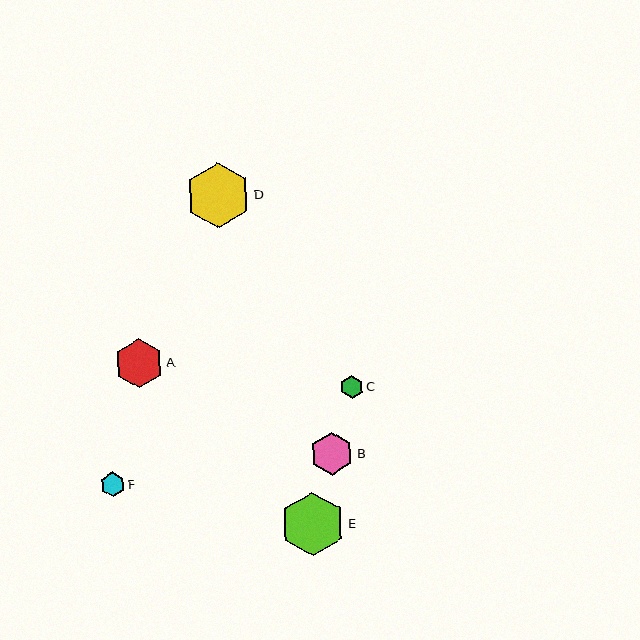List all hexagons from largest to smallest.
From largest to smallest: D, E, A, B, F, C.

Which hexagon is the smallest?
Hexagon C is the smallest with a size of approximately 23 pixels.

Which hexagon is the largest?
Hexagon D is the largest with a size of approximately 65 pixels.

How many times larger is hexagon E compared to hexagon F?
Hexagon E is approximately 2.6 times the size of hexagon F.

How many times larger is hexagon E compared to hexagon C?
Hexagon E is approximately 2.7 times the size of hexagon C.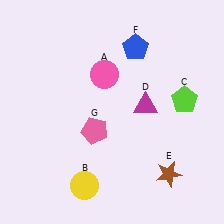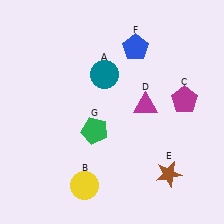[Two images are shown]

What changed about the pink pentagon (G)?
In Image 1, G is pink. In Image 2, it changed to green.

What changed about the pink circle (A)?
In Image 1, A is pink. In Image 2, it changed to teal.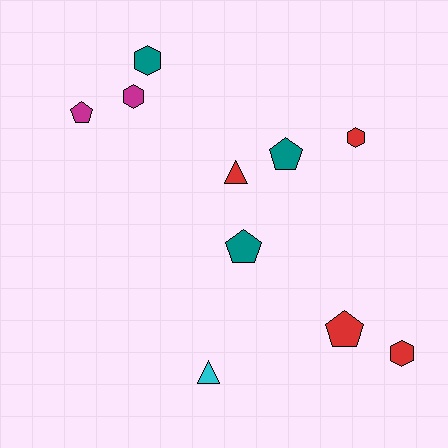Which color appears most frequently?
Red, with 4 objects.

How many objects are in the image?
There are 10 objects.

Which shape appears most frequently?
Hexagon, with 4 objects.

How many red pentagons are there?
There is 1 red pentagon.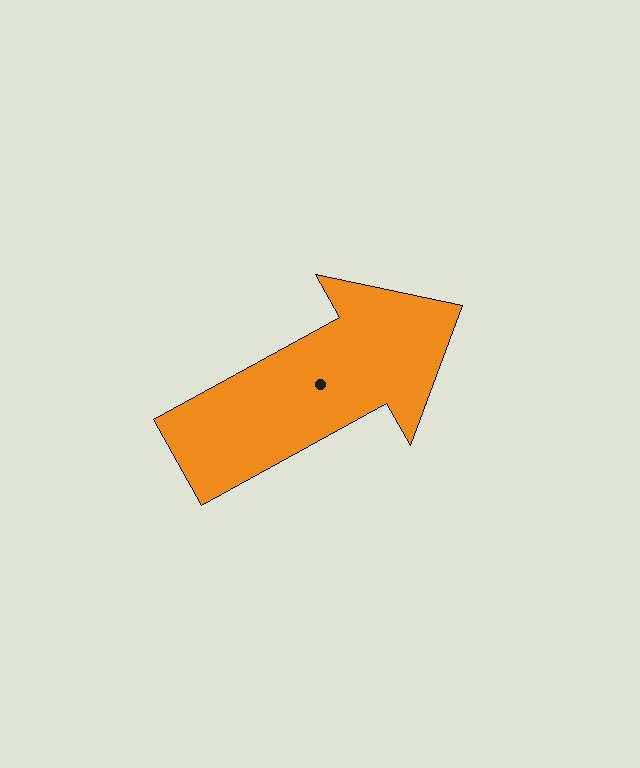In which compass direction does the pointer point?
Northeast.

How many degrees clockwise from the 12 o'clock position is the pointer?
Approximately 61 degrees.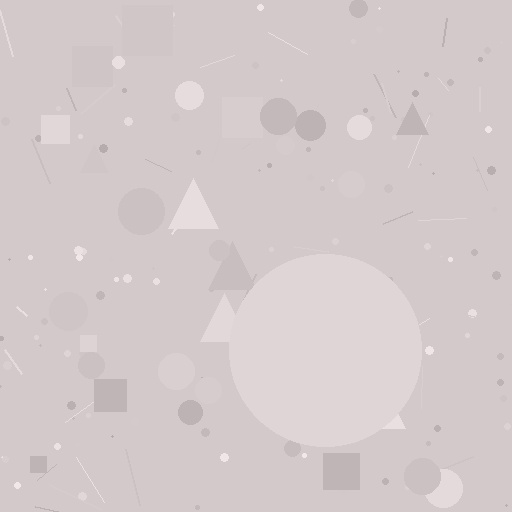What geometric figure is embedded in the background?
A circle is embedded in the background.